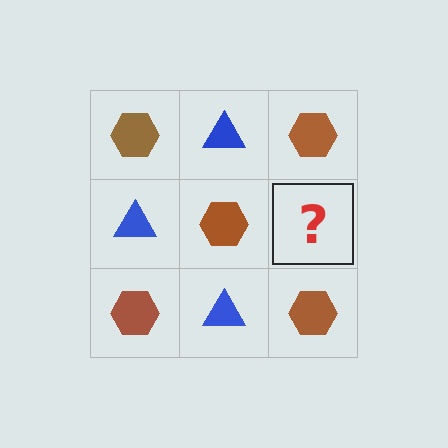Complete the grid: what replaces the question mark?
The question mark should be replaced with a blue triangle.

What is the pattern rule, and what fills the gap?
The rule is that it alternates brown hexagon and blue triangle in a checkerboard pattern. The gap should be filled with a blue triangle.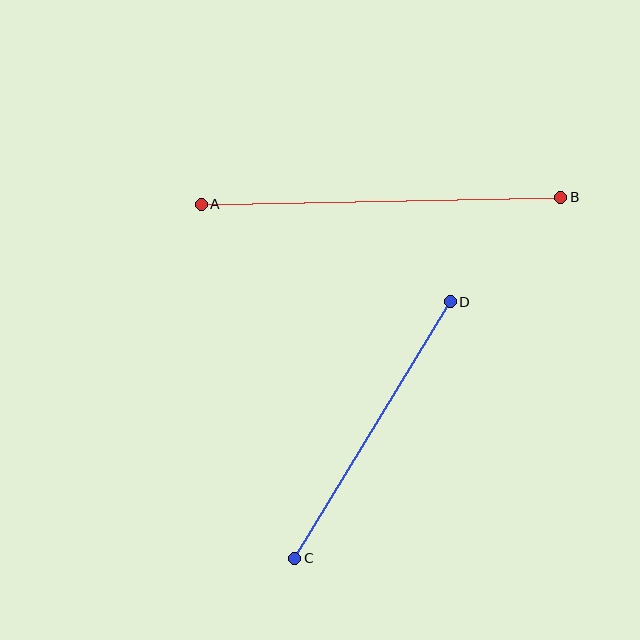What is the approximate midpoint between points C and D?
The midpoint is at approximately (372, 430) pixels.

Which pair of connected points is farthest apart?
Points A and B are farthest apart.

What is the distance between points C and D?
The distance is approximately 300 pixels.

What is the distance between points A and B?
The distance is approximately 360 pixels.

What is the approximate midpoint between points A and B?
The midpoint is at approximately (381, 201) pixels.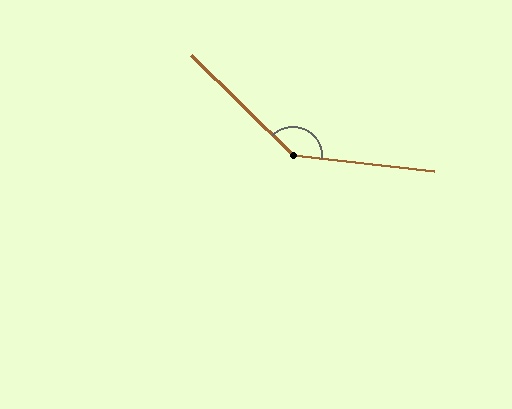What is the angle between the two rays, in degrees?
Approximately 142 degrees.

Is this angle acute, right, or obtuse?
It is obtuse.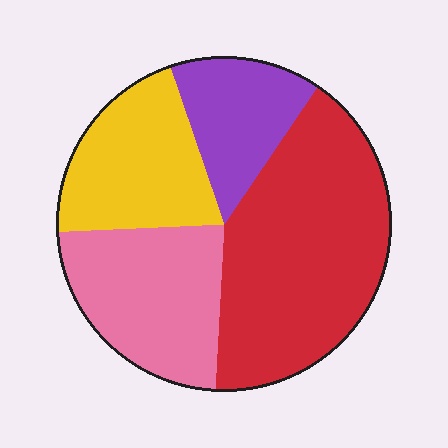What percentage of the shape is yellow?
Yellow takes up about one fifth (1/5) of the shape.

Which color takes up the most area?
Red, at roughly 40%.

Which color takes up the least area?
Purple, at roughly 15%.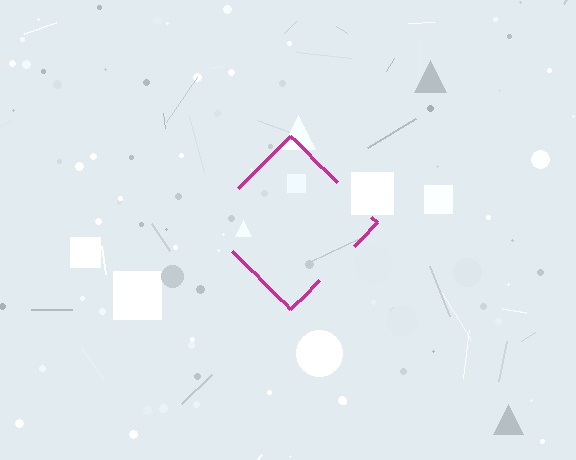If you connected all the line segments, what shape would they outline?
They would outline a diamond.